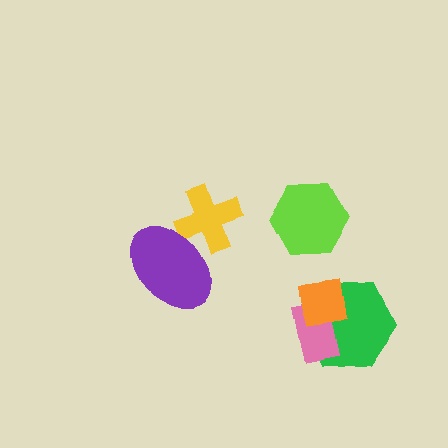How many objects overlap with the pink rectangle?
2 objects overlap with the pink rectangle.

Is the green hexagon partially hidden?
Yes, it is partially covered by another shape.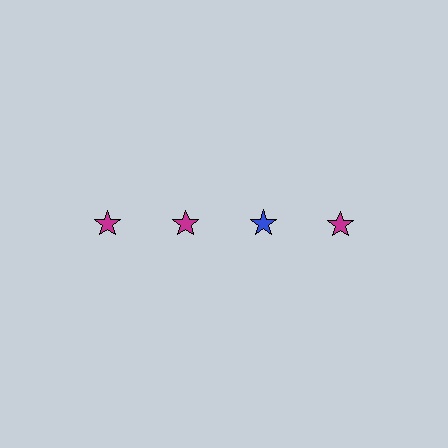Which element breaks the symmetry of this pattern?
The blue star in the top row, center column breaks the symmetry. All other shapes are magenta stars.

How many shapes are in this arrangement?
There are 4 shapes arranged in a grid pattern.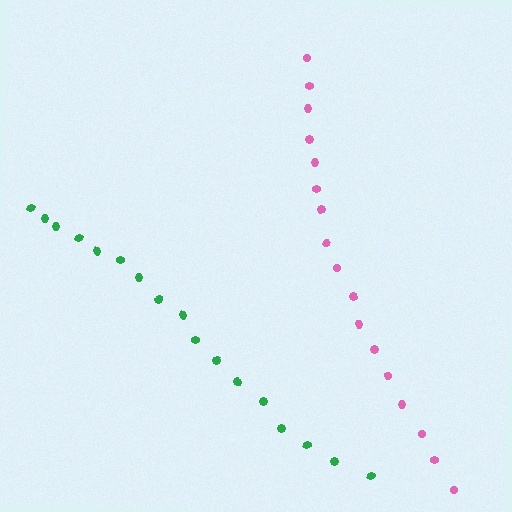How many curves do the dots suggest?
There are 2 distinct paths.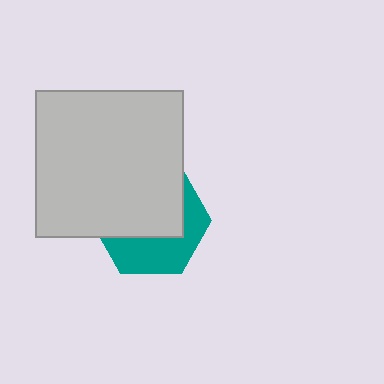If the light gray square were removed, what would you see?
You would see the complete teal hexagon.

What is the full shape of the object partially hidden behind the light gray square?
The partially hidden object is a teal hexagon.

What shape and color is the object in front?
The object in front is a light gray square.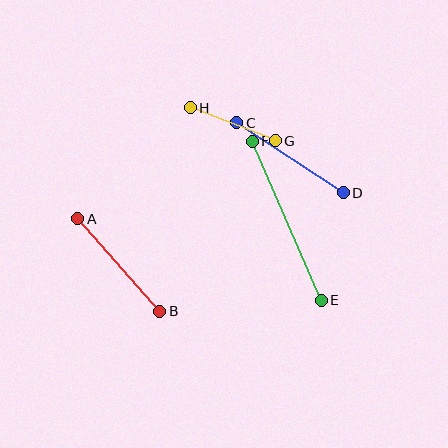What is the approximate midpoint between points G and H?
The midpoint is at approximately (233, 124) pixels.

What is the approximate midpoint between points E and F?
The midpoint is at approximately (287, 221) pixels.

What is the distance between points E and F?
The distance is approximately 173 pixels.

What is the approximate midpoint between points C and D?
The midpoint is at approximately (290, 158) pixels.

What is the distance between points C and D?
The distance is approximately 127 pixels.